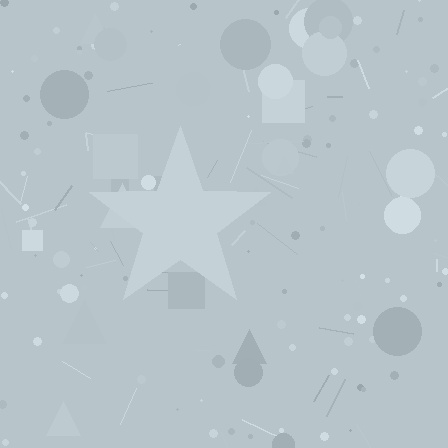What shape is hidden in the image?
A star is hidden in the image.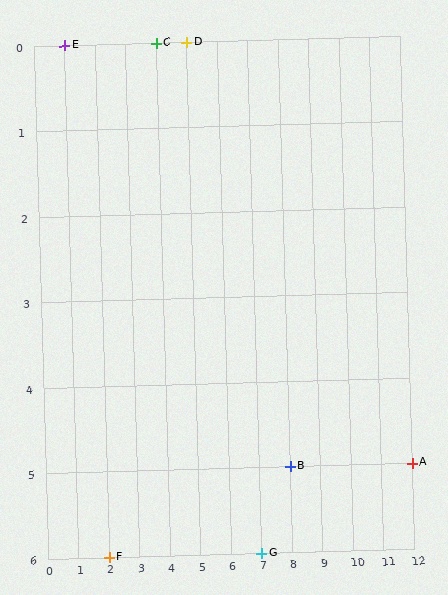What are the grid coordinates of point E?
Point E is at grid coordinates (1, 0).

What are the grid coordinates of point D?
Point D is at grid coordinates (5, 0).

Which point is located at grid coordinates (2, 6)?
Point F is at (2, 6).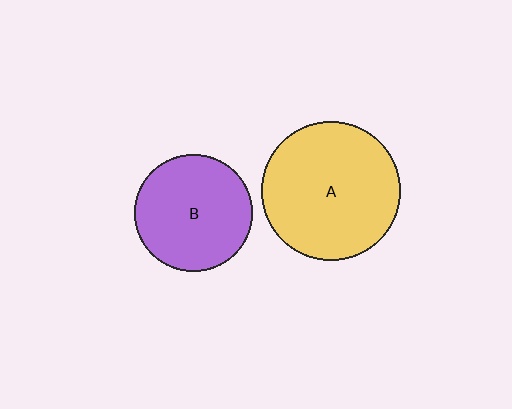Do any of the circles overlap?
No, none of the circles overlap.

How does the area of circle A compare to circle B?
Approximately 1.4 times.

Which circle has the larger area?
Circle A (yellow).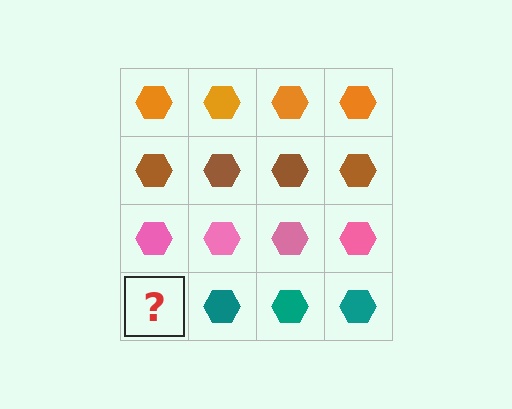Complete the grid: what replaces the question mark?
The question mark should be replaced with a teal hexagon.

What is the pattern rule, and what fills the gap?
The rule is that each row has a consistent color. The gap should be filled with a teal hexagon.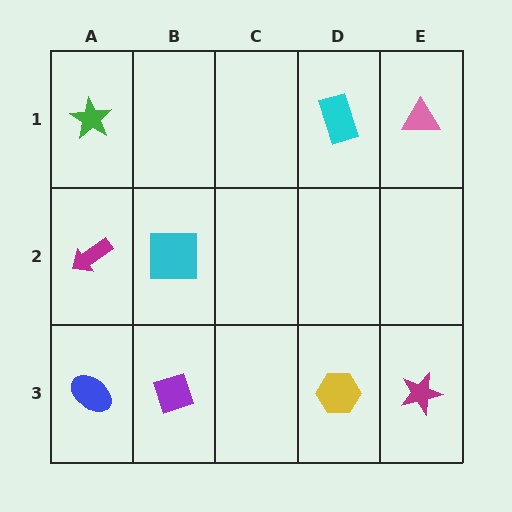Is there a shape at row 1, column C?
No, that cell is empty.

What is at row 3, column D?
A yellow hexagon.